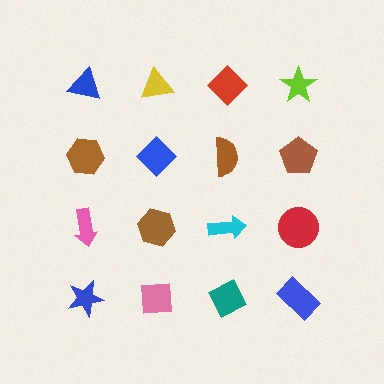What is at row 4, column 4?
A blue rectangle.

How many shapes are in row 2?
4 shapes.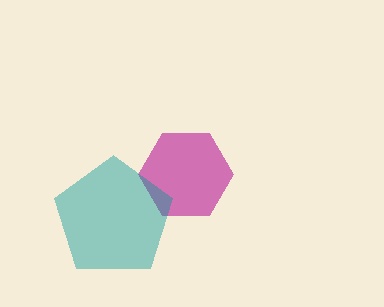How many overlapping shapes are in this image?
There are 2 overlapping shapes in the image.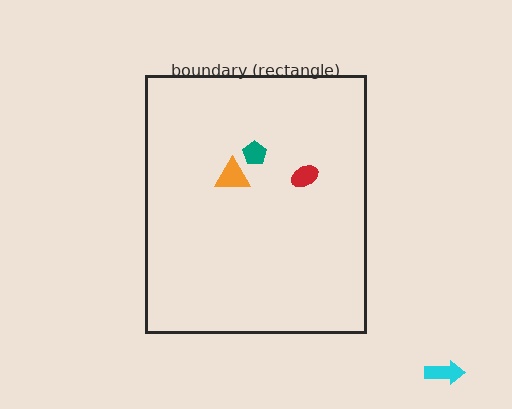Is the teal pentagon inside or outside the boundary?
Inside.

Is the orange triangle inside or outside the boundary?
Inside.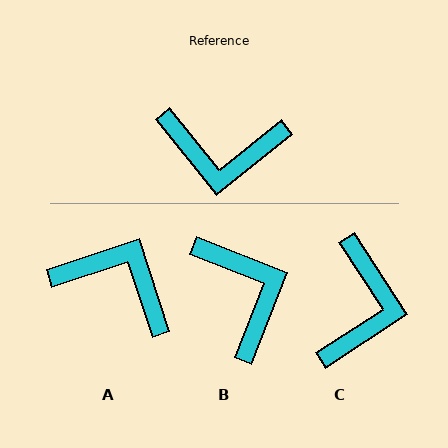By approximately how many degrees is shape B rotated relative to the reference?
Approximately 120 degrees counter-clockwise.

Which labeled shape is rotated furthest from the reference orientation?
A, about 159 degrees away.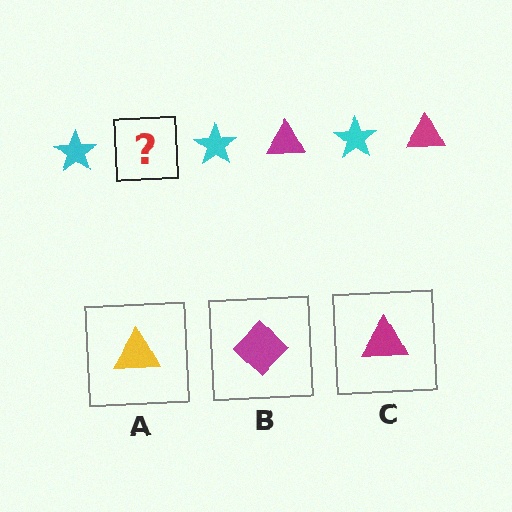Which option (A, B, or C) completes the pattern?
C.